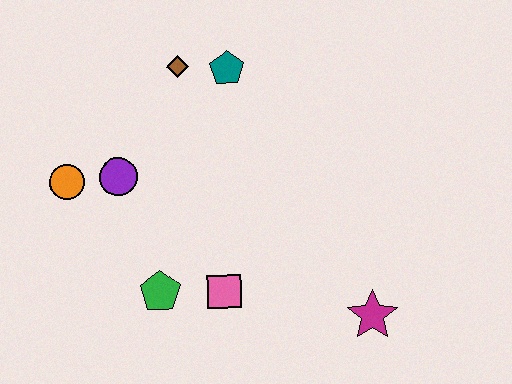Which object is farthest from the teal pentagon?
The magenta star is farthest from the teal pentagon.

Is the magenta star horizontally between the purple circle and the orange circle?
No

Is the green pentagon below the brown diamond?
Yes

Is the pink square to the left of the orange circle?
No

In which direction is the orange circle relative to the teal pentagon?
The orange circle is to the left of the teal pentagon.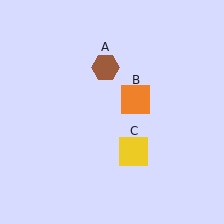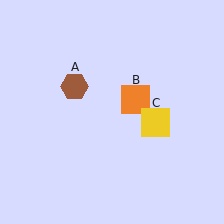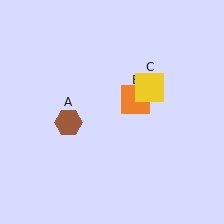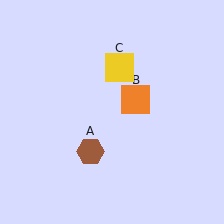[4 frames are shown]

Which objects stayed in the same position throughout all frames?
Orange square (object B) remained stationary.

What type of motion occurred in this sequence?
The brown hexagon (object A), yellow square (object C) rotated counterclockwise around the center of the scene.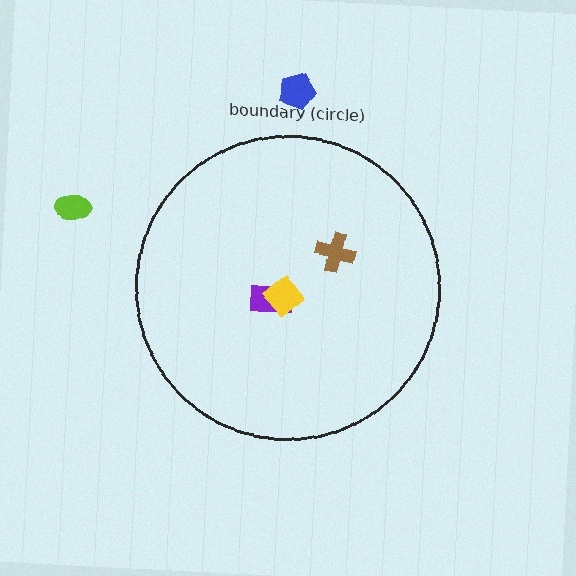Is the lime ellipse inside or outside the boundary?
Outside.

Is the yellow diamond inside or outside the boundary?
Inside.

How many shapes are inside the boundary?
3 inside, 2 outside.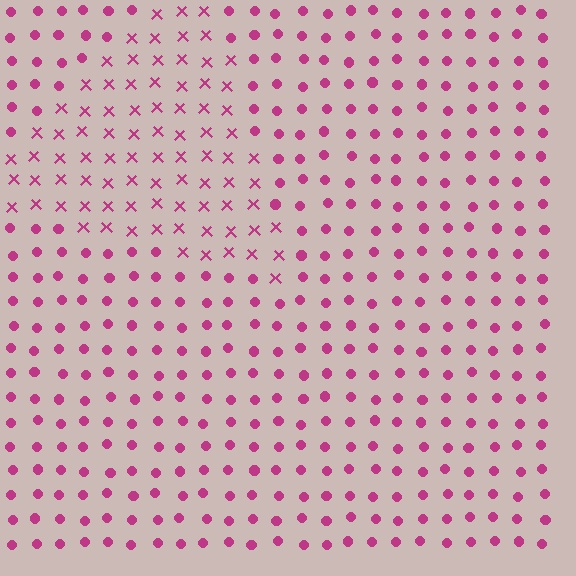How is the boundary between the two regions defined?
The boundary is defined by a change in element shape: X marks inside vs. circles outside. All elements share the same color and spacing.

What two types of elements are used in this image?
The image uses X marks inside the triangle region and circles outside it.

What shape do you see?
I see a triangle.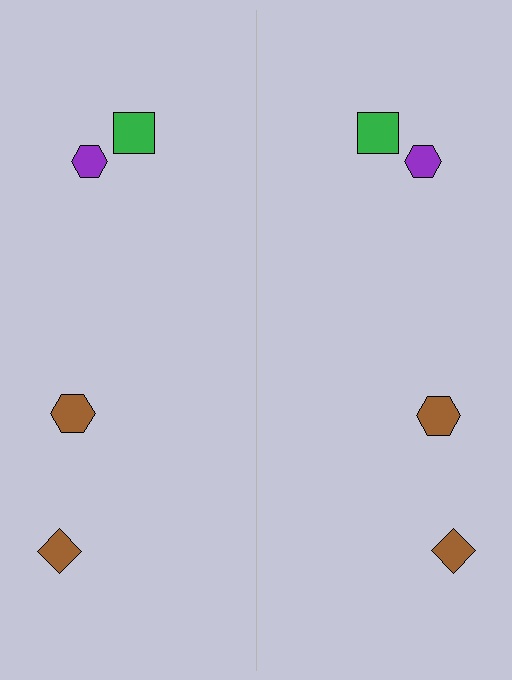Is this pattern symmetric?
Yes, this pattern has bilateral (reflection) symmetry.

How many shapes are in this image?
There are 8 shapes in this image.